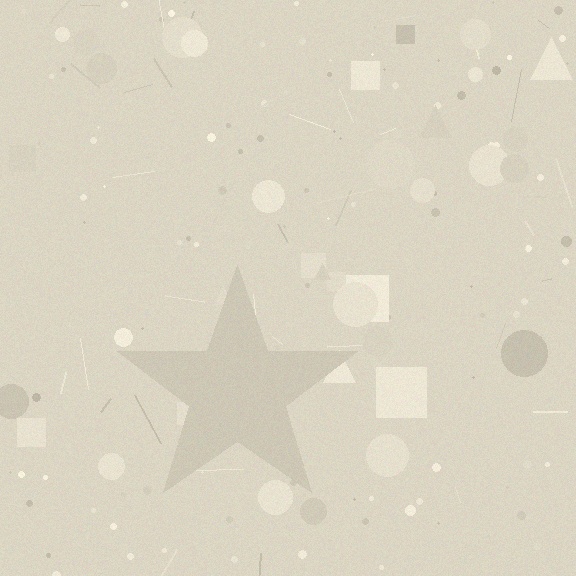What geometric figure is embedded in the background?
A star is embedded in the background.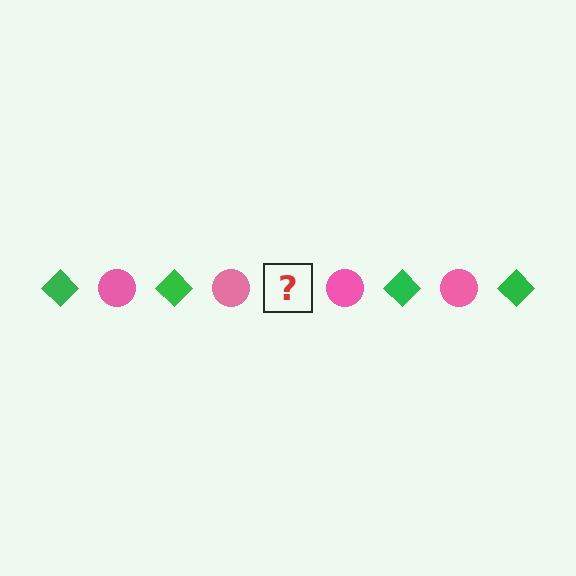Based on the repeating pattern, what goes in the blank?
The blank should be a green diamond.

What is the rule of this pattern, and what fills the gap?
The rule is that the pattern alternates between green diamond and pink circle. The gap should be filled with a green diamond.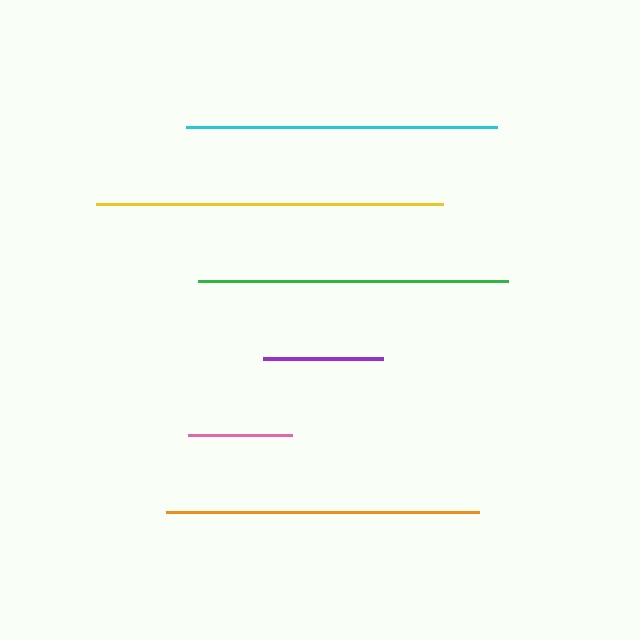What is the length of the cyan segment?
The cyan segment is approximately 311 pixels long.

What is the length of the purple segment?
The purple segment is approximately 120 pixels long.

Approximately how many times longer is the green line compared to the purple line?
The green line is approximately 2.6 times the length of the purple line.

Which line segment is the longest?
The yellow line is the longest at approximately 346 pixels.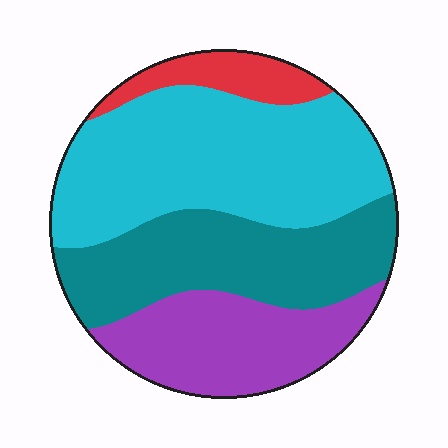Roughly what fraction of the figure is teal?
Teal covers around 30% of the figure.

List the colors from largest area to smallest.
From largest to smallest: cyan, teal, purple, red.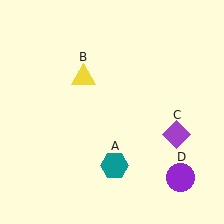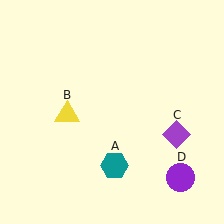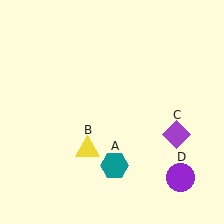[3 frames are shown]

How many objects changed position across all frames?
1 object changed position: yellow triangle (object B).